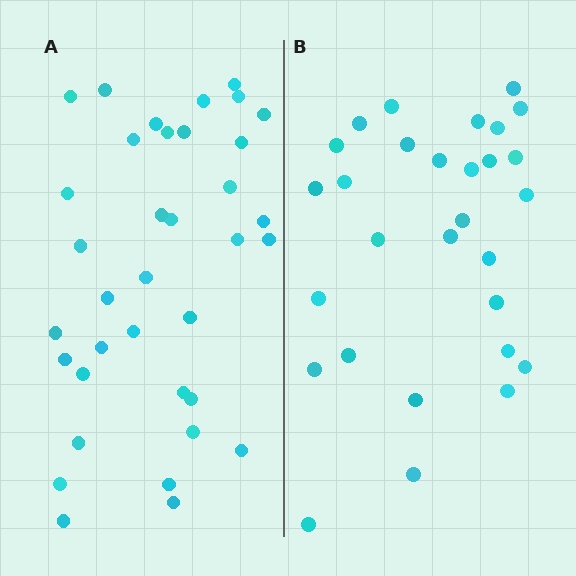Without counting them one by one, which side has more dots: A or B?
Region A (the left region) has more dots.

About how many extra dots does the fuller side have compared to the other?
Region A has roughly 8 or so more dots than region B.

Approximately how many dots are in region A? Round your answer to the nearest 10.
About 40 dots. (The exact count is 36, which rounds to 40.)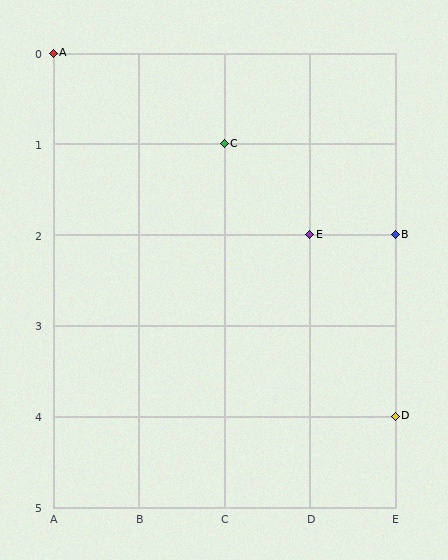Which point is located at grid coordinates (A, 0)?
Point A is at (A, 0).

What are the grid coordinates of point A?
Point A is at grid coordinates (A, 0).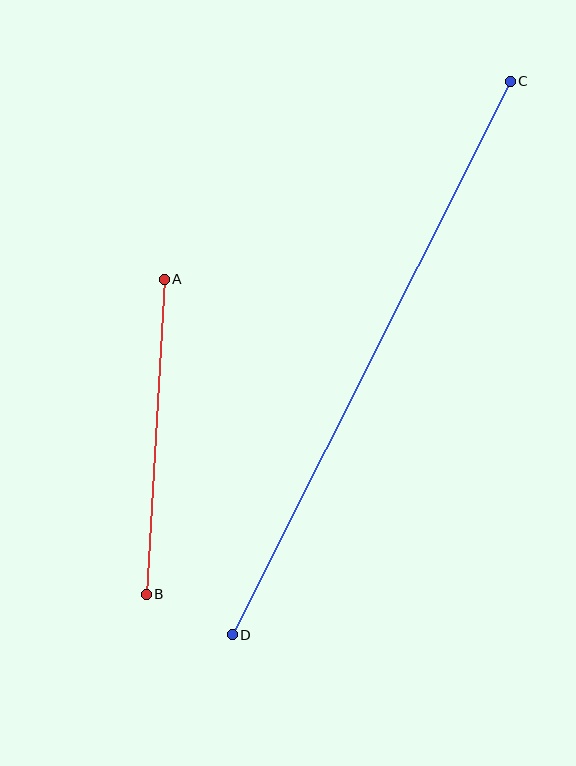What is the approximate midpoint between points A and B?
The midpoint is at approximately (155, 437) pixels.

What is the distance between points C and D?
The distance is approximately 619 pixels.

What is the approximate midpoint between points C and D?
The midpoint is at approximately (371, 358) pixels.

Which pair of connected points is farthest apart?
Points C and D are farthest apart.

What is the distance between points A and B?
The distance is approximately 315 pixels.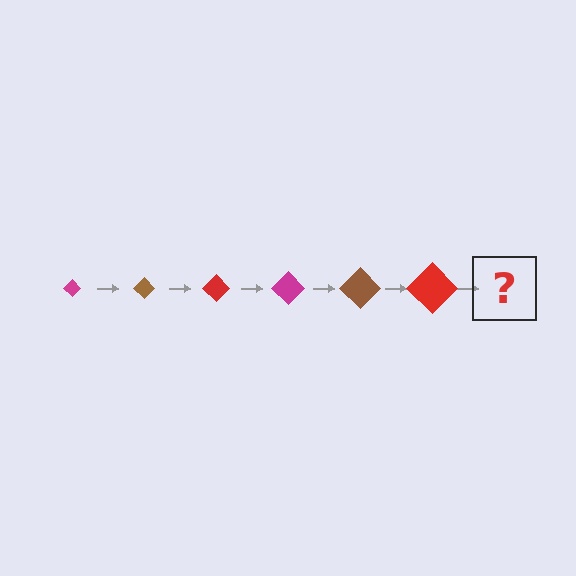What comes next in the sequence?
The next element should be a magenta diamond, larger than the previous one.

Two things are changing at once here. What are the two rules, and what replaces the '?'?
The two rules are that the diamond grows larger each step and the color cycles through magenta, brown, and red. The '?' should be a magenta diamond, larger than the previous one.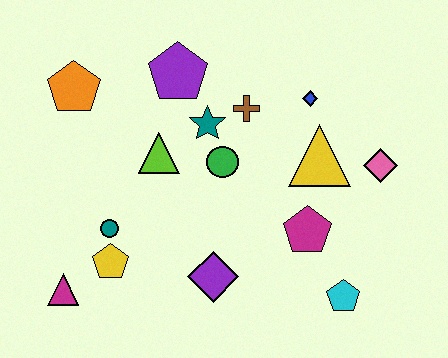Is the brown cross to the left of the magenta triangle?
No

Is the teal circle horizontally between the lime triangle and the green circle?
No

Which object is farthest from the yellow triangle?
The magenta triangle is farthest from the yellow triangle.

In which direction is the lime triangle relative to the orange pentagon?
The lime triangle is to the right of the orange pentagon.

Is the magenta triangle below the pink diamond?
Yes